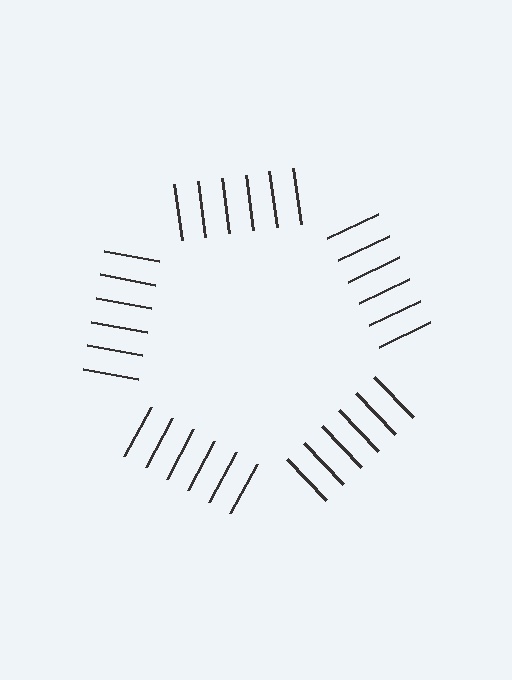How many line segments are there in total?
30 — 6 along each of the 5 edges.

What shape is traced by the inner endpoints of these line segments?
An illusory pentagon — the line segments terminate on its edges but no continuous stroke is drawn.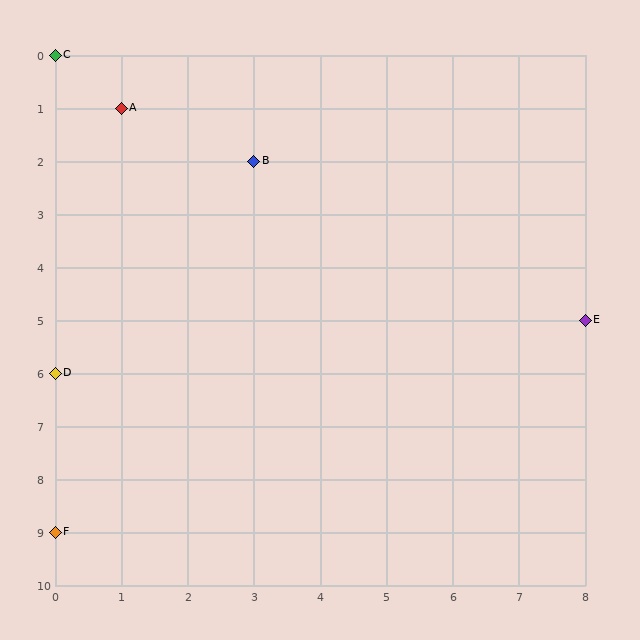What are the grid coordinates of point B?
Point B is at grid coordinates (3, 2).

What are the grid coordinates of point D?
Point D is at grid coordinates (0, 6).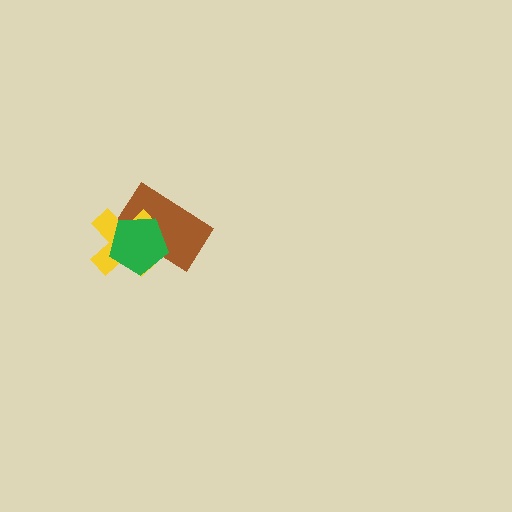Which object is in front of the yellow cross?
The green pentagon is in front of the yellow cross.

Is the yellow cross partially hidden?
Yes, it is partially covered by another shape.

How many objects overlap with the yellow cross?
2 objects overlap with the yellow cross.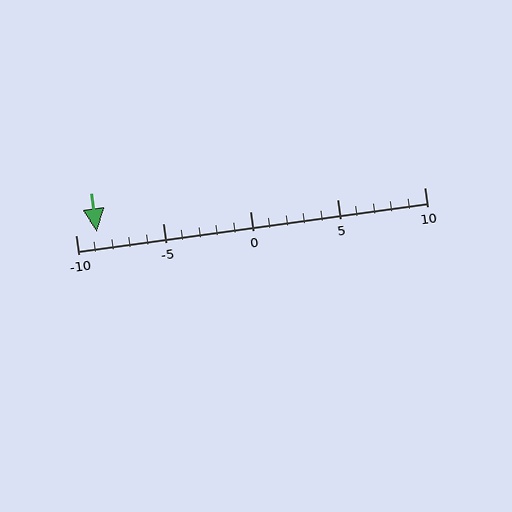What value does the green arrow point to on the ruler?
The green arrow points to approximately -9.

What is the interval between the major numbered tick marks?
The major tick marks are spaced 5 units apart.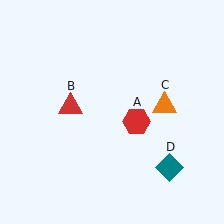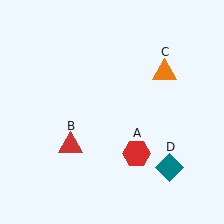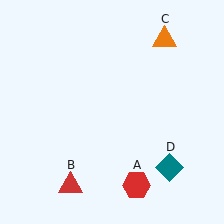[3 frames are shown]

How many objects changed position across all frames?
3 objects changed position: red hexagon (object A), red triangle (object B), orange triangle (object C).